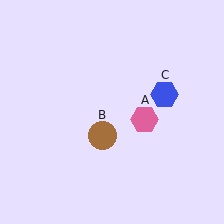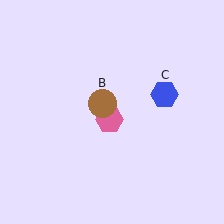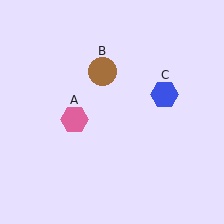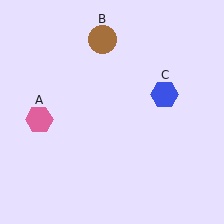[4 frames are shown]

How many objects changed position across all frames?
2 objects changed position: pink hexagon (object A), brown circle (object B).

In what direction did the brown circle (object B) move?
The brown circle (object B) moved up.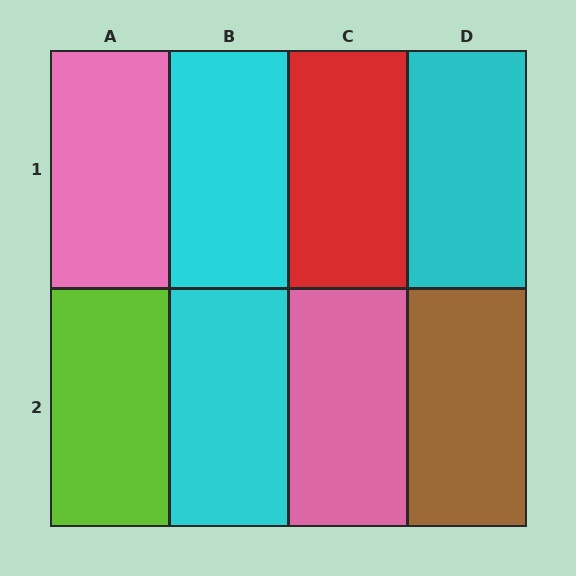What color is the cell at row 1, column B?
Cyan.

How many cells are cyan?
3 cells are cyan.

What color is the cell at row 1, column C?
Red.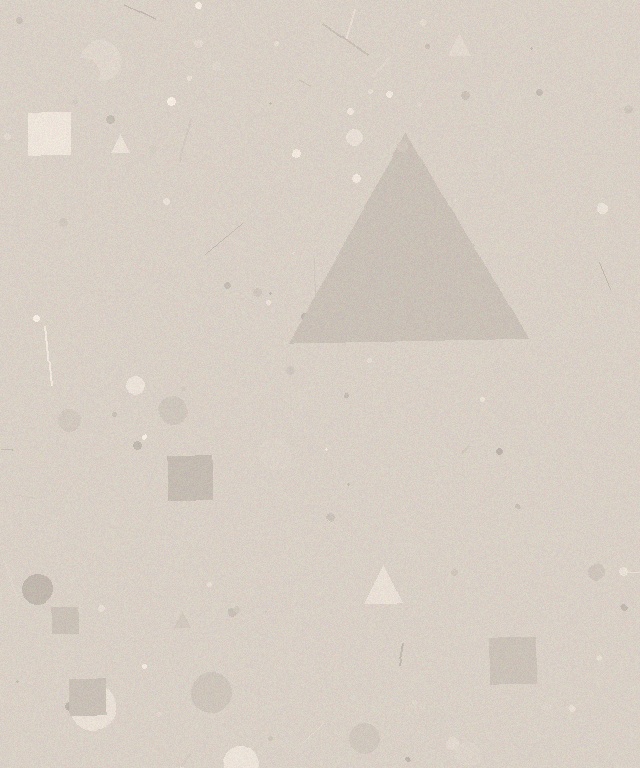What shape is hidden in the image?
A triangle is hidden in the image.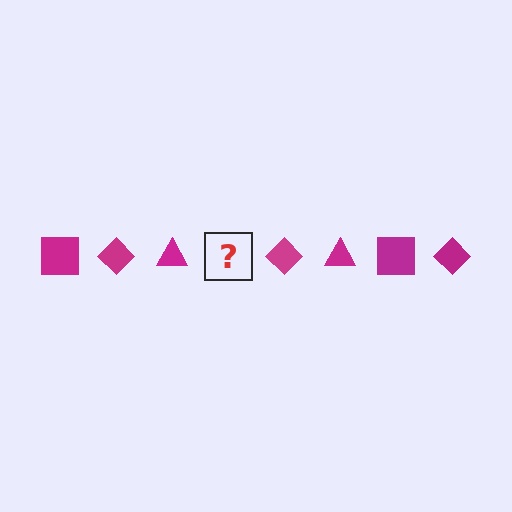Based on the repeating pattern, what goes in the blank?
The blank should be a magenta square.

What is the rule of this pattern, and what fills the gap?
The rule is that the pattern cycles through square, diamond, triangle shapes in magenta. The gap should be filled with a magenta square.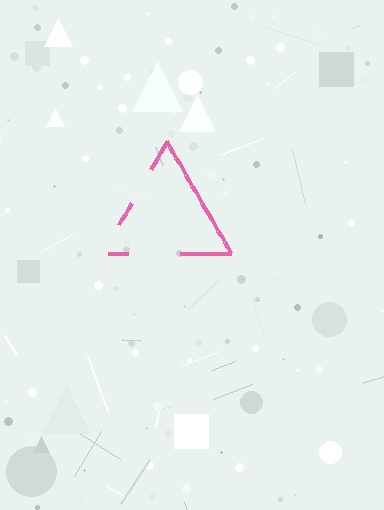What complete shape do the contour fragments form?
The contour fragments form a triangle.